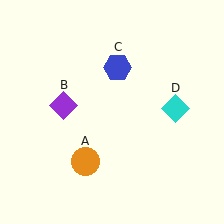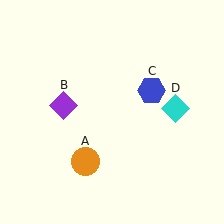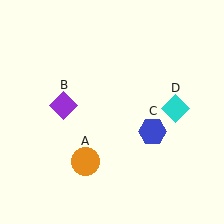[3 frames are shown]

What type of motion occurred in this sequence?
The blue hexagon (object C) rotated clockwise around the center of the scene.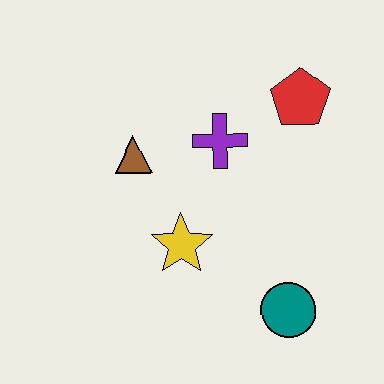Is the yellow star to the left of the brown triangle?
No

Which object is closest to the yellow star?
The brown triangle is closest to the yellow star.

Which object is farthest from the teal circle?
The brown triangle is farthest from the teal circle.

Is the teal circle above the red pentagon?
No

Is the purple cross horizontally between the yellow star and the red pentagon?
Yes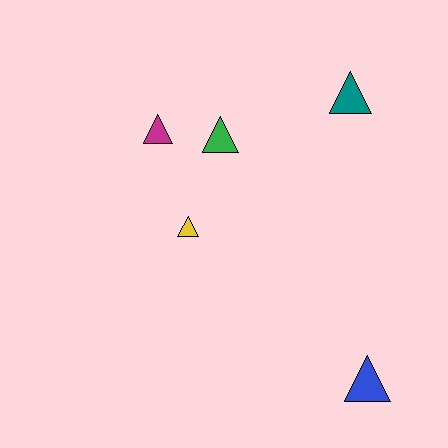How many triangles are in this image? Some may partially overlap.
There are 5 triangles.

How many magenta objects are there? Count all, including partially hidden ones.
There is 1 magenta object.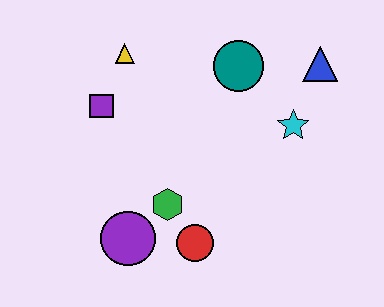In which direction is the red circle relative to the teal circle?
The red circle is below the teal circle.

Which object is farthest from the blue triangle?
The purple circle is farthest from the blue triangle.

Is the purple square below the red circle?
No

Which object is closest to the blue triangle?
The cyan star is closest to the blue triangle.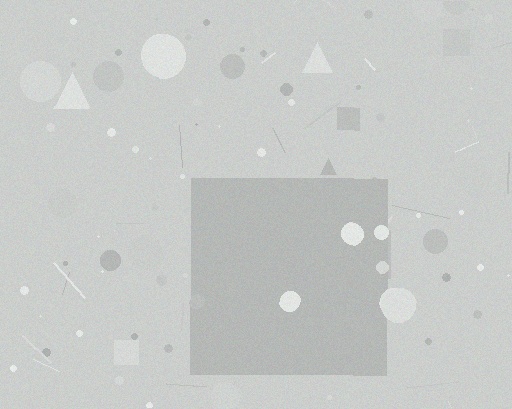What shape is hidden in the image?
A square is hidden in the image.